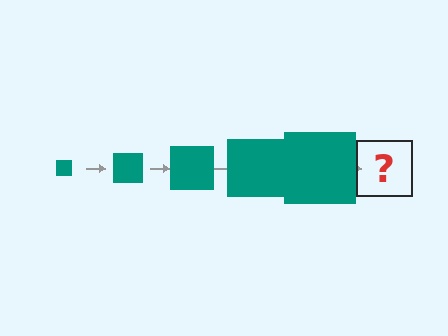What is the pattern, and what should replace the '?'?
The pattern is that the square gets progressively larger each step. The '?' should be a teal square, larger than the previous one.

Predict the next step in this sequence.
The next step is a teal square, larger than the previous one.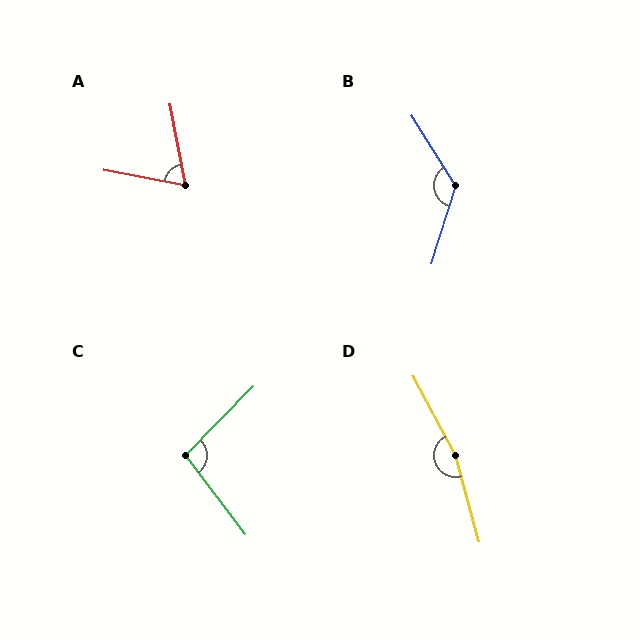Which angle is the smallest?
A, at approximately 69 degrees.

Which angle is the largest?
D, at approximately 167 degrees.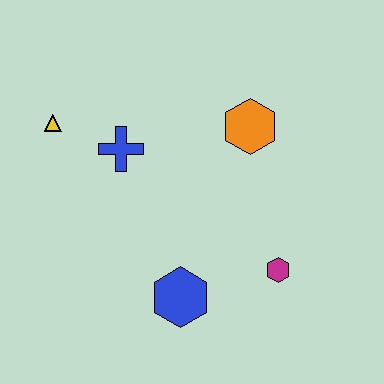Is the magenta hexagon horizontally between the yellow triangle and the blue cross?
No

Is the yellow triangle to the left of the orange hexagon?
Yes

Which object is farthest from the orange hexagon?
The yellow triangle is farthest from the orange hexagon.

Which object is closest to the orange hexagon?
The blue cross is closest to the orange hexagon.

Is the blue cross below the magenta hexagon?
No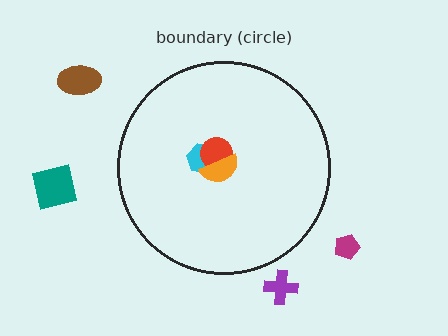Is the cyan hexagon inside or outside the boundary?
Inside.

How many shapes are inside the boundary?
3 inside, 4 outside.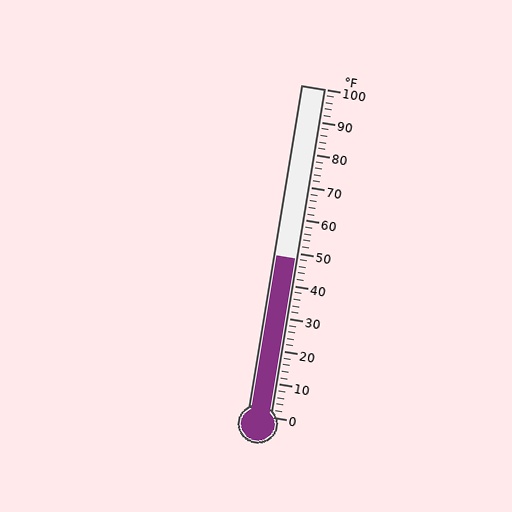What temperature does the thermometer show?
The thermometer shows approximately 48°F.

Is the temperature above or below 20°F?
The temperature is above 20°F.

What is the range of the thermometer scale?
The thermometer scale ranges from 0°F to 100°F.